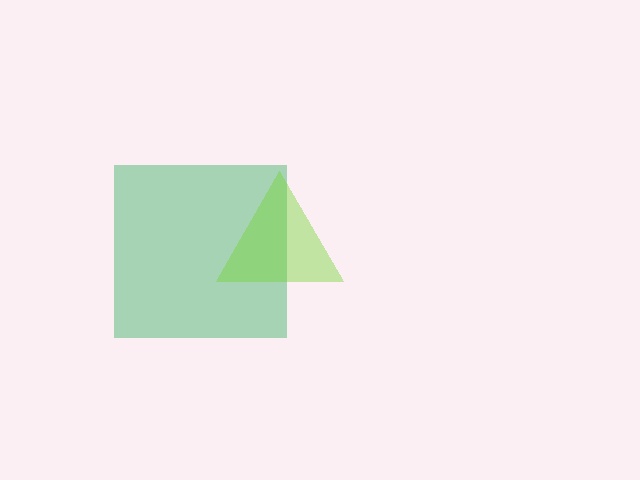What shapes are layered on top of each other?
The layered shapes are: a green square, a lime triangle.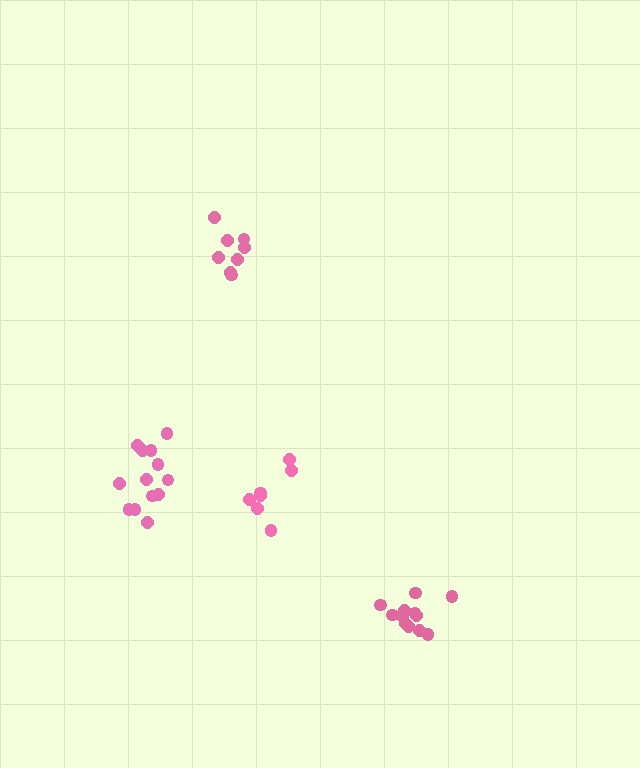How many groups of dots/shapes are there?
There are 4 groups.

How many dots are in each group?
Group 1: 12 dots, Group 2: 7 dots, Group 3: 8 dots, Group 4: 13 dots (40 total).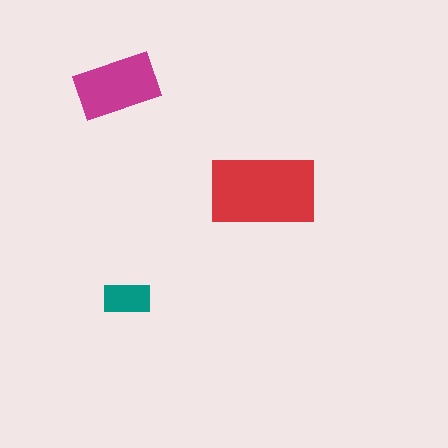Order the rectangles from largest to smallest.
the red one, the magenta one, the teal one.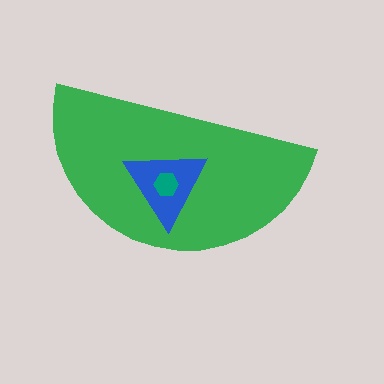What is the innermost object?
The teal hexagon.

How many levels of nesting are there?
3.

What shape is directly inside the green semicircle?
The blue triangle.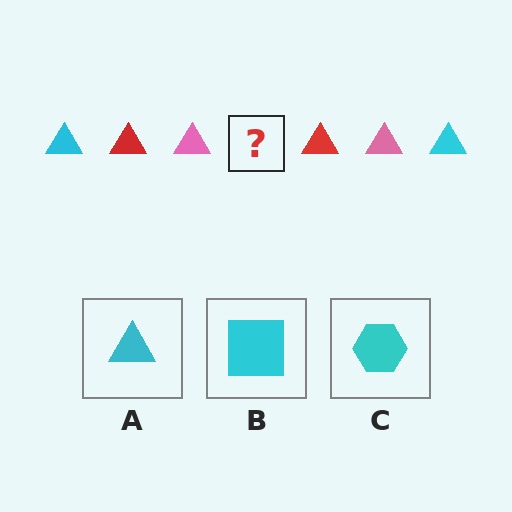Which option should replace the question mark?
Option A.